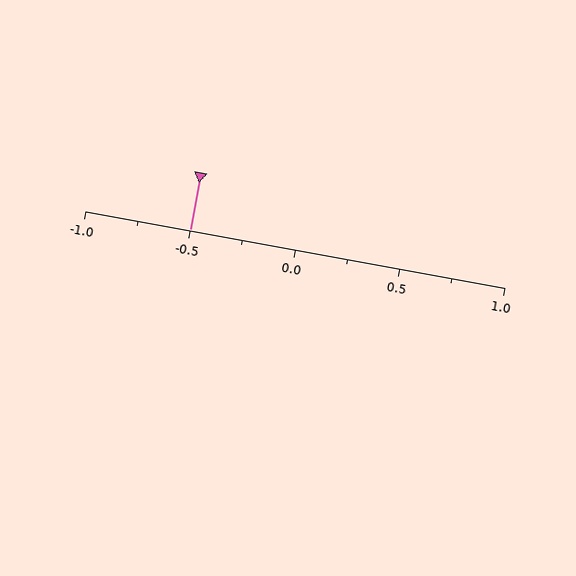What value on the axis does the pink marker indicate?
The marker indicates approximately -0.5.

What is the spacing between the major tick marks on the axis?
The major ticks are spaced 0.5 apart.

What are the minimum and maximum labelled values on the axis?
The axis runs from -1.0 to 1.0.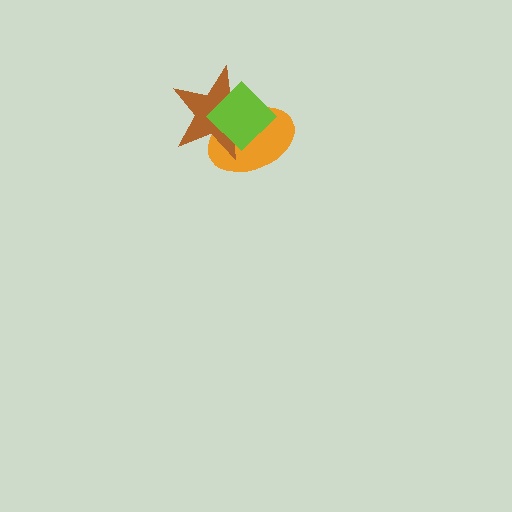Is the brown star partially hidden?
Yes, it is partially covered by another shape.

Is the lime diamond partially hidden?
No, no other shape covers it.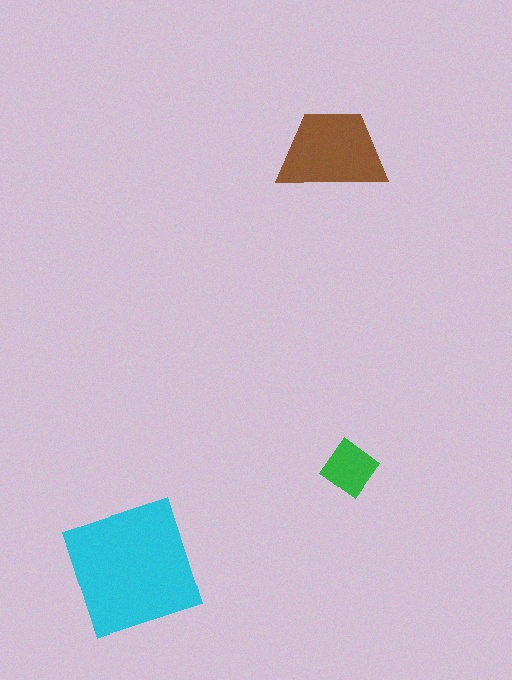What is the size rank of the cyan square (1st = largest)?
1st.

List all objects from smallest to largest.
The green diamond, the brown trapezoid, the cyan square.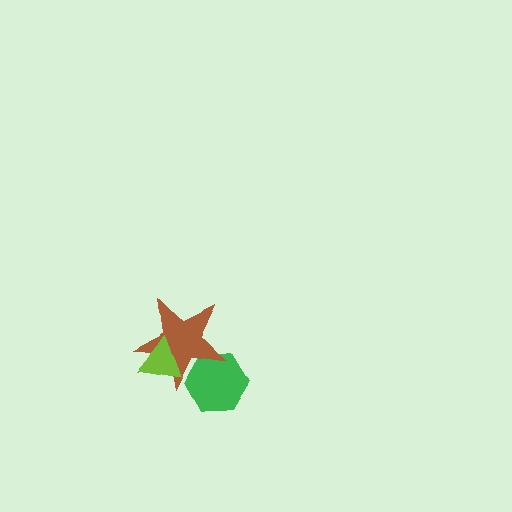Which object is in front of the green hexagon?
The brown star is in front of the green hexagon.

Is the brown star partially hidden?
Yes, it is partially covered by another shape.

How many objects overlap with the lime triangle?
1 object overlaps with the lime triangle.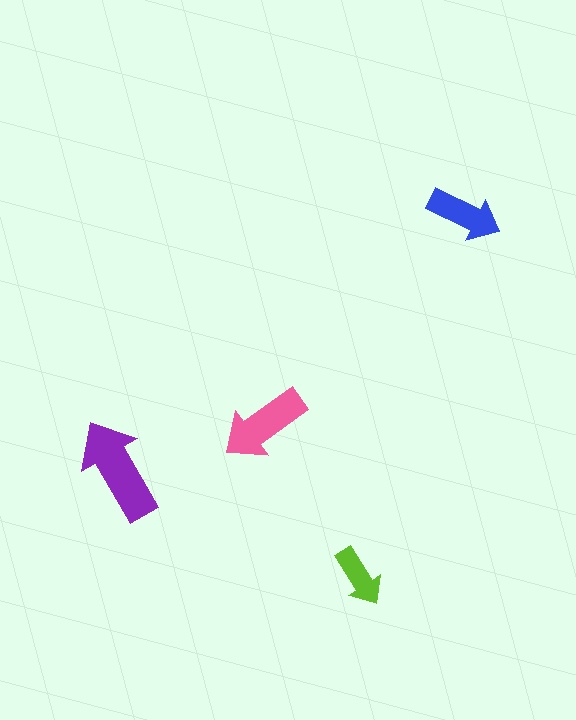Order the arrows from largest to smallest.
the purple one, the pink one, the blue one, the lime one.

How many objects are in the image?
There are 4 objects in the image.